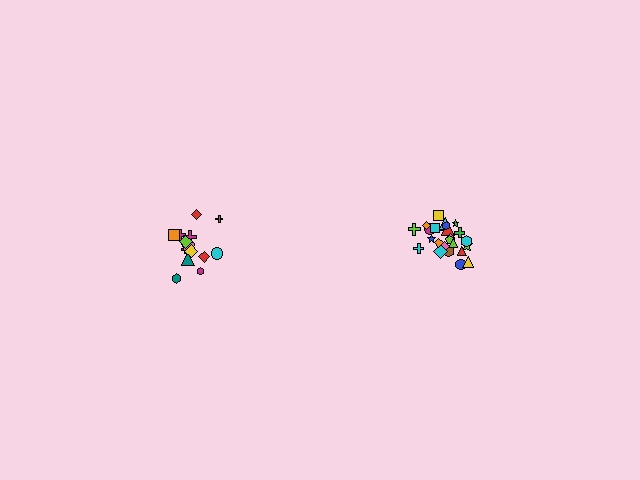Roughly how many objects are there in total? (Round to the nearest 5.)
Roughly 40 objects in total.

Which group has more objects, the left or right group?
The right group.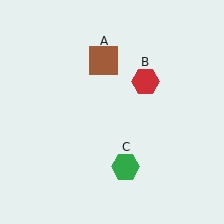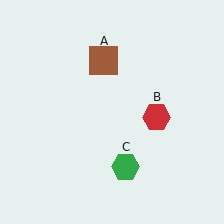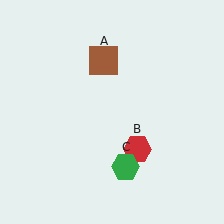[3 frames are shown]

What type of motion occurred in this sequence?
The red hexagon (object B) rotated clockwise around the center of the scene.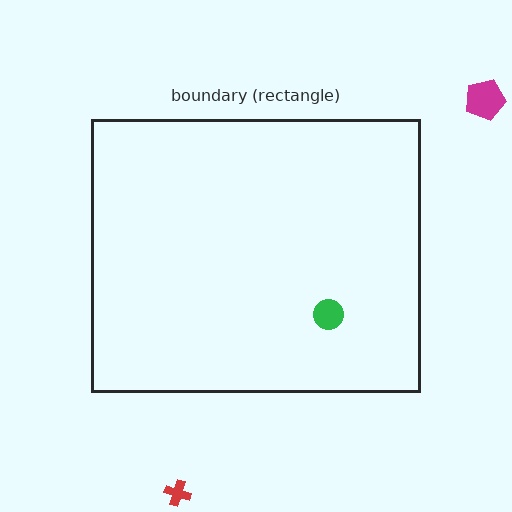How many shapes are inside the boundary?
1 inside, 2 outside.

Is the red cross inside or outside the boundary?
Outside.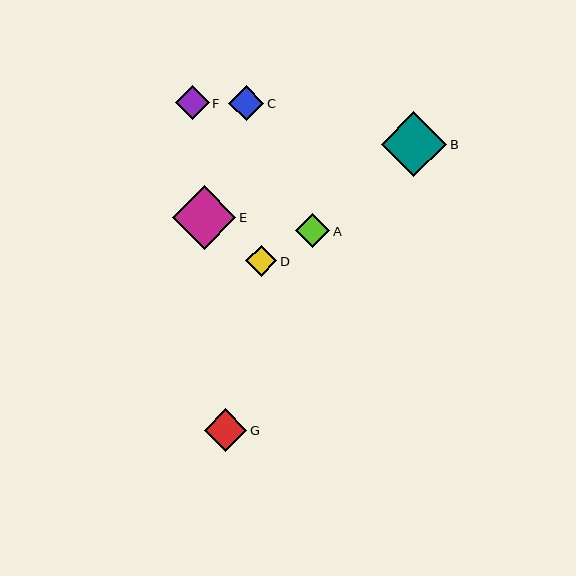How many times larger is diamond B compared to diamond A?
Diamond B is approximately 1.9 times the size of diamond A.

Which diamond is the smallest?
Diamond D is the smallest with a size of approximately 31 pixels.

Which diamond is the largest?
Diamond B is the largest with a size of approximately 65 pixels.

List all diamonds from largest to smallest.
From largest to smallest: B, E, G, C, F, A, D.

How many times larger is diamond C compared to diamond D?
Diamond C is approximately 1.1 times the size of diamond D.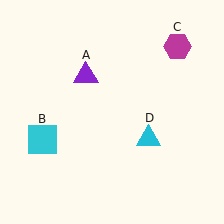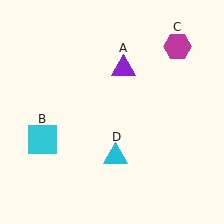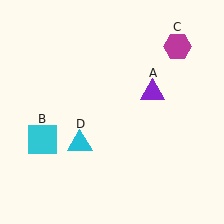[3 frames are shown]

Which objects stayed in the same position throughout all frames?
Cyan square (object B) and magenta hexagon (object C) remained stationary.